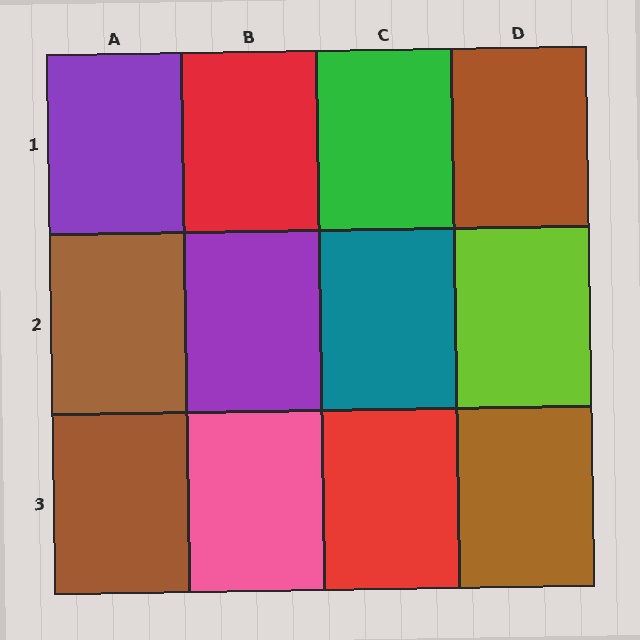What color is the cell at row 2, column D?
Lime.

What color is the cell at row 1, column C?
Green.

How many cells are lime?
1 cell is lime.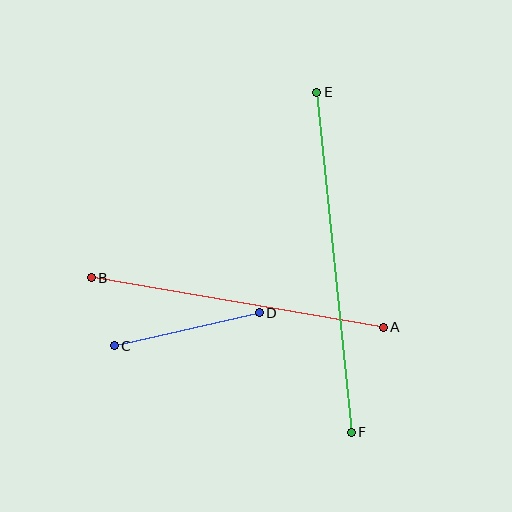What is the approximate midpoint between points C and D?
The midpoint is at approximately (187, 329) pixels.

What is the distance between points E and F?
The distance is approximately 342 pixels.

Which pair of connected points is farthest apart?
Points E and F are farthest apart.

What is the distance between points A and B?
The distance is approximately 296 pixels.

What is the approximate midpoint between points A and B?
The midpoint is at approximately (237, 303) pixels.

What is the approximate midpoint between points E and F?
The midpoint is at approximately (334, 262) pixels.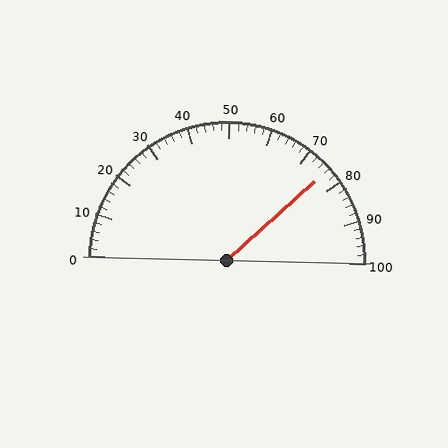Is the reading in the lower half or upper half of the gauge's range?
The reading is in the upper half of the range (0 to 100).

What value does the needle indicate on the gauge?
The needle indicates approximately 76.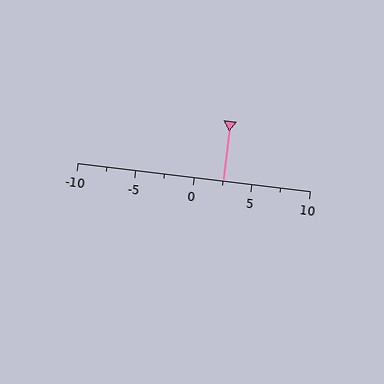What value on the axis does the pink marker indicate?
The marker indicates approximately 2.5.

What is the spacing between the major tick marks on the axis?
The major ticks are spaced 5 apart.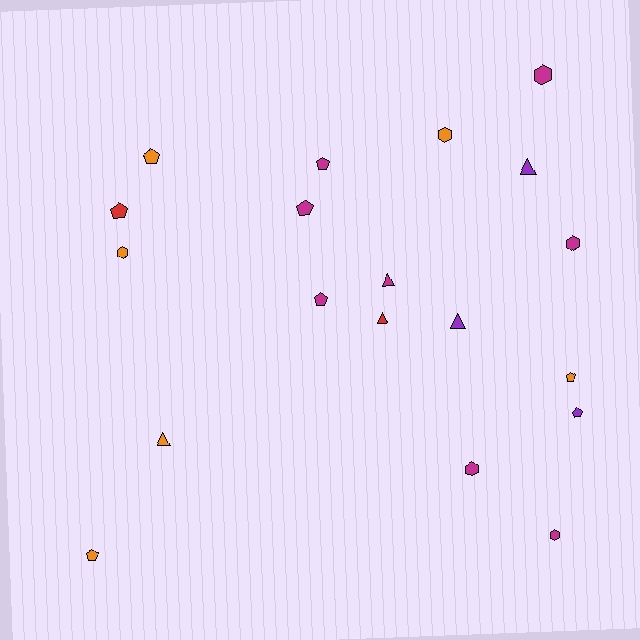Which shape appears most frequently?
Pentagon, with 8 objects.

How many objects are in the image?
There are 19 objects.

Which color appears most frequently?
Magenta, with 8 objects.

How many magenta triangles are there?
There is 1 magenta triangle.